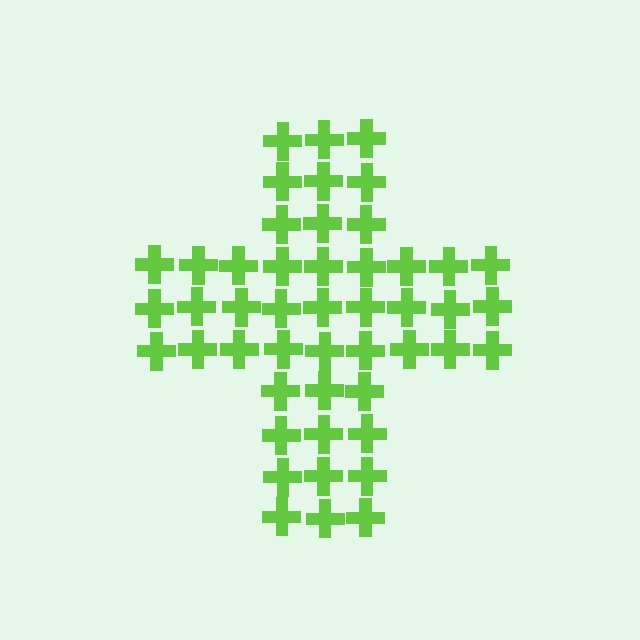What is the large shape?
The large shape is a cross.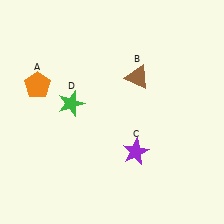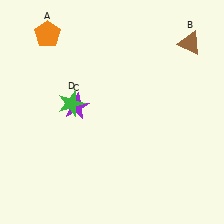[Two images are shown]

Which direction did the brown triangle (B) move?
The brown triangle (B) moved right.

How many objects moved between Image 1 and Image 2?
3 objects moved between the two images.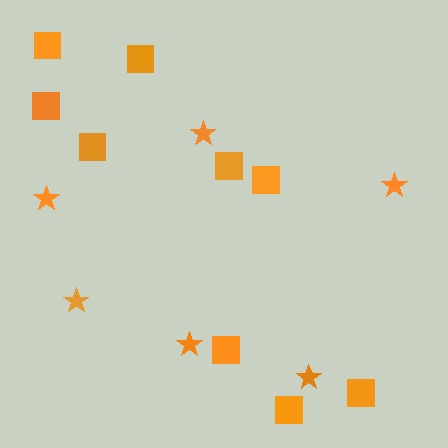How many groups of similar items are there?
There are 2 groups: one group of squares (9) and one group of stars (6).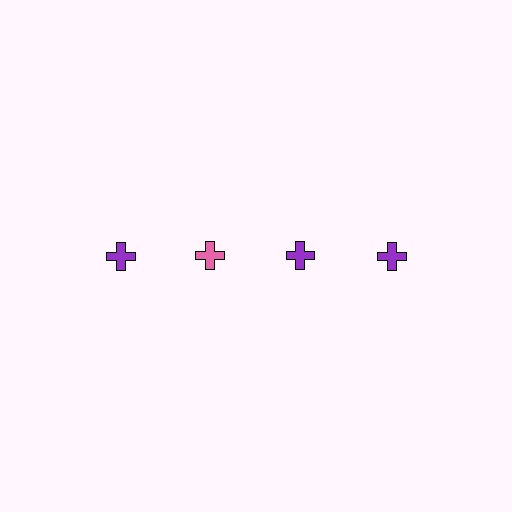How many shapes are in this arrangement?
There are 4 shapes arranged in a grid pattern.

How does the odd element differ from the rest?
It has a different color: pink instead of purple.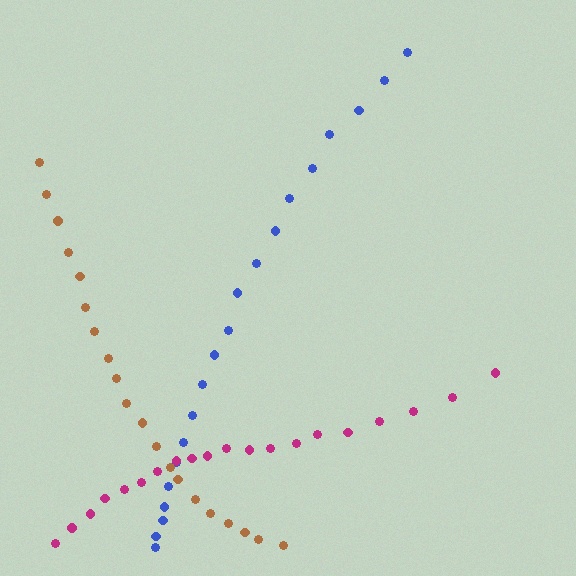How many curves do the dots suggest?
There are 3 distinct paths.